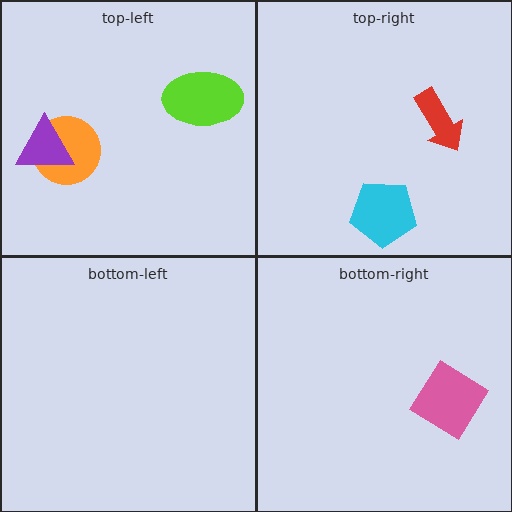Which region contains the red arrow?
The top-right region.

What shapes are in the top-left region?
The orange circle, the lime ellipse, the purple triangle.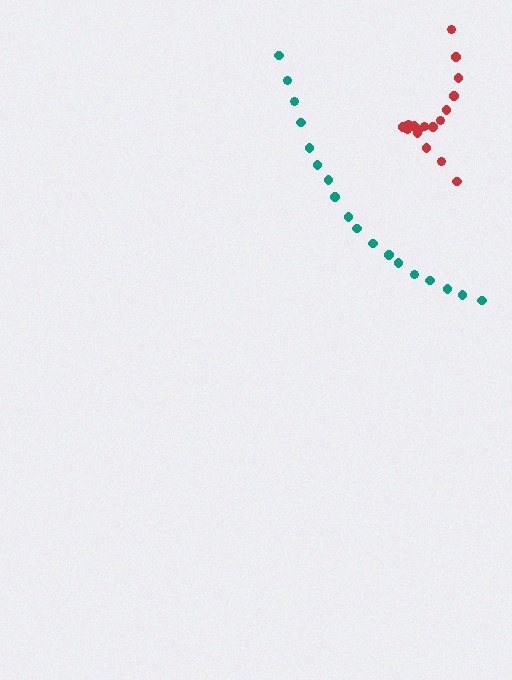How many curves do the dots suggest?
There are 2 distinct paths.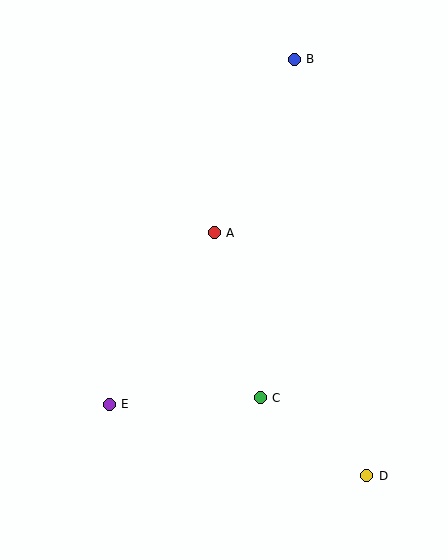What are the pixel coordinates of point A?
Point A is at (214, 233).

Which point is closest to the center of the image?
Point A at (214, 233) is closest to the center.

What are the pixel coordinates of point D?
Point D is at (367, 476).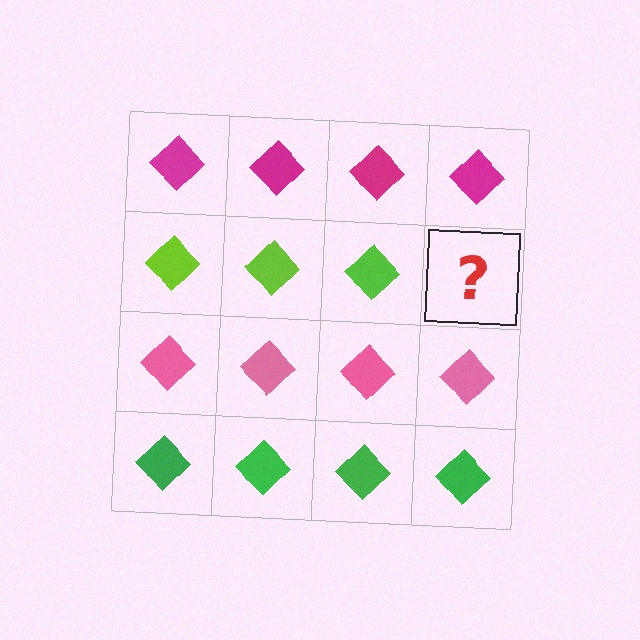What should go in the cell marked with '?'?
The missing cell should contain a lime diamond.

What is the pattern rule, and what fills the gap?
The rule is that each row has a consistent color. The gap should be filled with a lime diamond.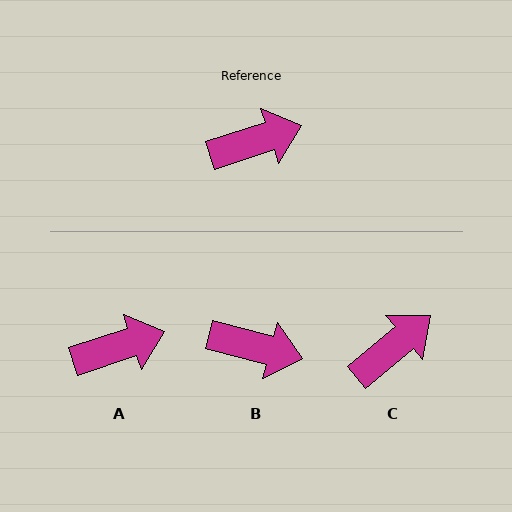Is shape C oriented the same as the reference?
No, it is off by about 22 degrees.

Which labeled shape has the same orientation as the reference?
A.